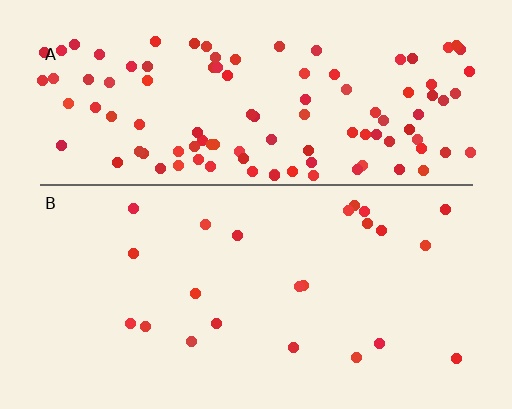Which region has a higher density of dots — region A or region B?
A (the top).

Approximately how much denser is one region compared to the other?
Approximately 4.9× — region A over region B.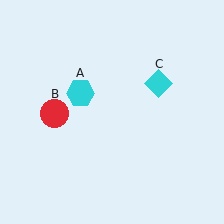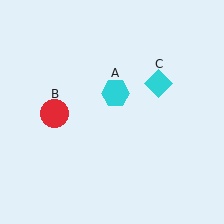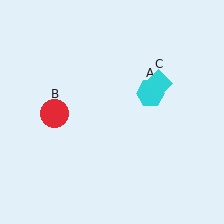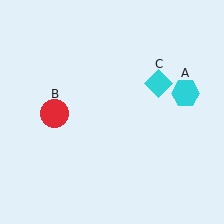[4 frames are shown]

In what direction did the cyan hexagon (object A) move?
The cyan hexagon (object A) moved right.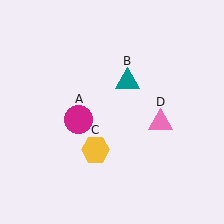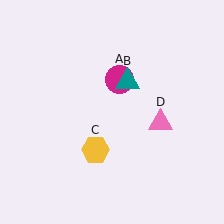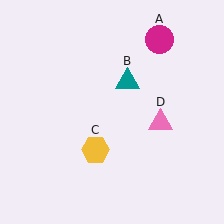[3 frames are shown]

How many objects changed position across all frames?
1 object changed position: magenta circle (object A).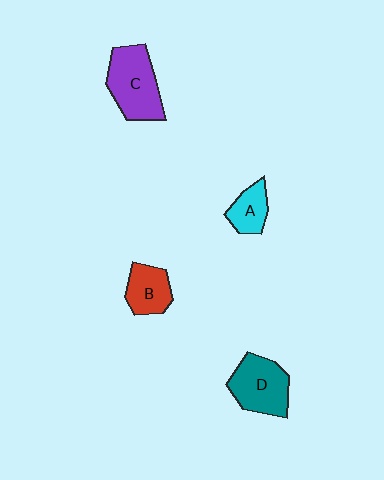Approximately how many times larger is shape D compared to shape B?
Approximately 1.5 times.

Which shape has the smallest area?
Shape A (cyan).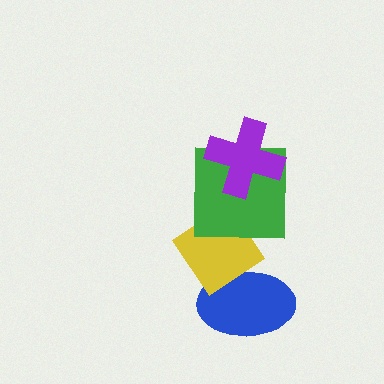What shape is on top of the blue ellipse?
The yellow diamond is on top of the blue ellipse.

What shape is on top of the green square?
The purple cross is on top of the green square.